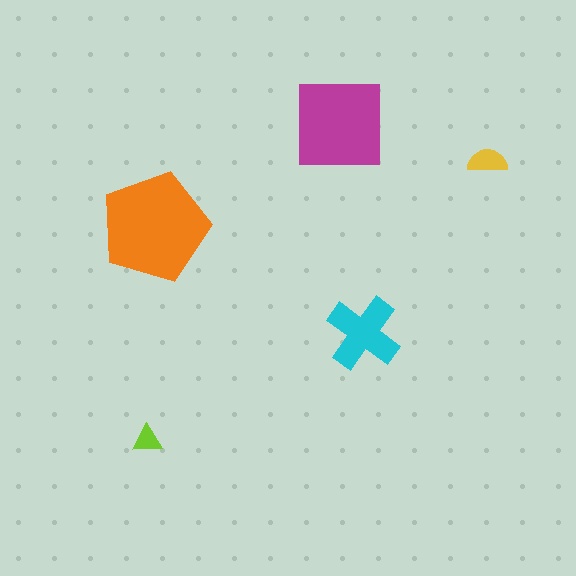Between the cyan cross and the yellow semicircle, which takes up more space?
The cyan cross.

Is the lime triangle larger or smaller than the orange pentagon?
Smaller.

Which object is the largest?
The orange pentagon.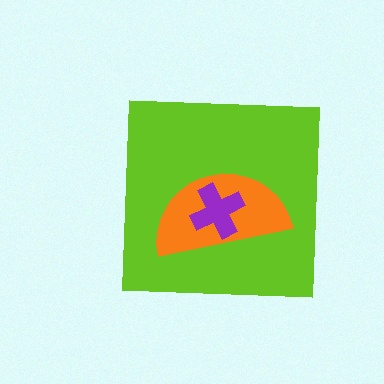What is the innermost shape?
The purple cross.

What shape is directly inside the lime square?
The orange semicircle.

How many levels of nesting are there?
3.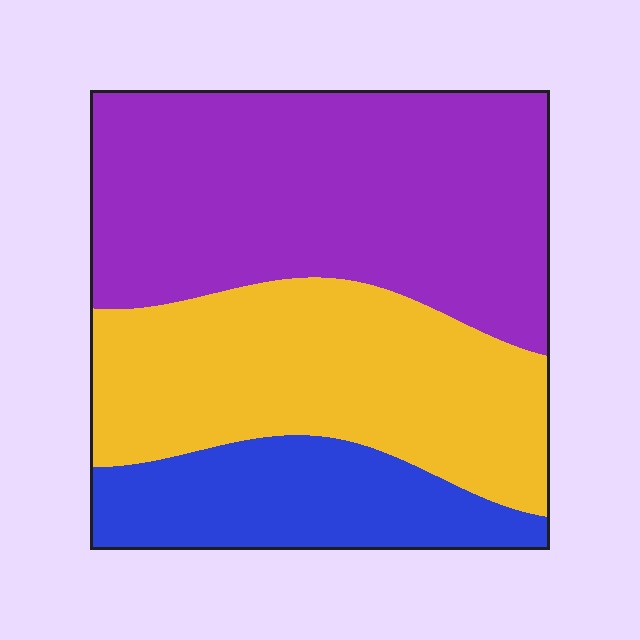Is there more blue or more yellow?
Yellow.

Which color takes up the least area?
Blue, at roughly 20%.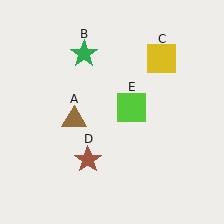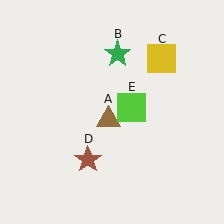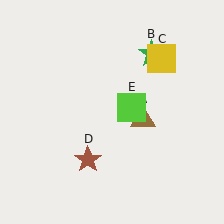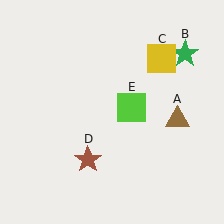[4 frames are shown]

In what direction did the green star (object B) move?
The green star (object B) moved right.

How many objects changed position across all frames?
2 objects changed position: brown triangle (object A), green star (object B).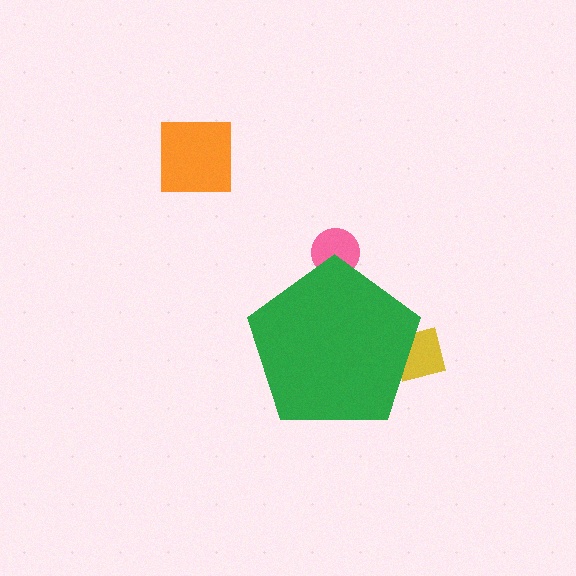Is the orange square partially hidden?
No, the orange square is fully visible.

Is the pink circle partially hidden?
Yes, the pink circle is partially hidden behind the green pentagon.